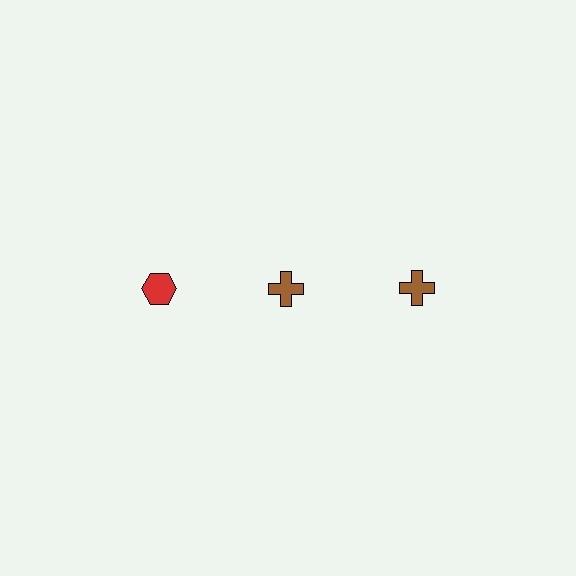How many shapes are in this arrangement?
There are 3 shapes arranged in a grid pattern.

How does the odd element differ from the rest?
It differs in both color (red instead of brown) and shape (hexagon instead of cross).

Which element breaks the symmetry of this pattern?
The red hexagon in the top row, leftmost column breaks the symmetry. All other shapes are brown crosses.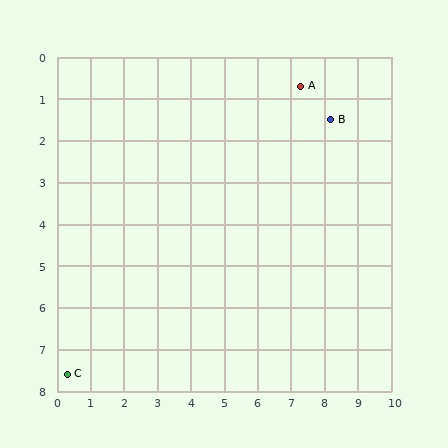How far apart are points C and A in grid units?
Points C and A are about 9.8 grid units apart.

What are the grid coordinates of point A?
Point A is at approximately (7.3, 0.7).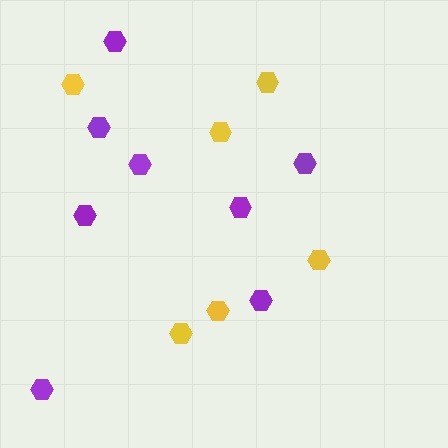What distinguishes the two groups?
There are 2 groups: one group of yellow hexagons (6) and one group of purple hexagons (8).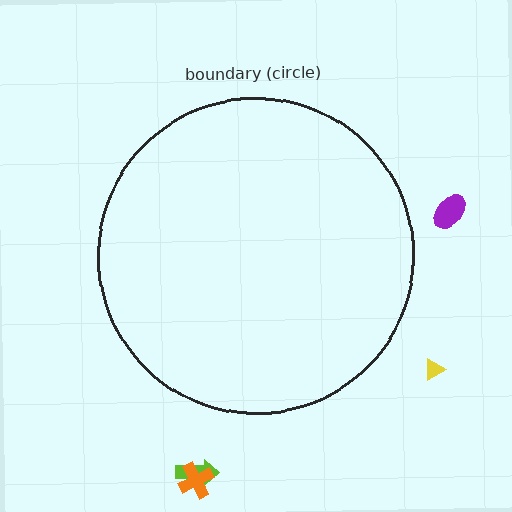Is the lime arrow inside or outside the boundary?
Outside.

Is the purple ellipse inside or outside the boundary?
Outside.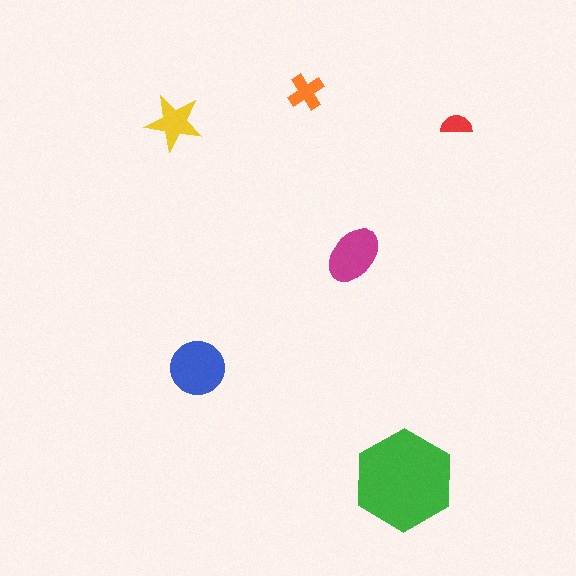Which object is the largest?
The green hexagon.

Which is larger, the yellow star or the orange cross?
The yellow star.